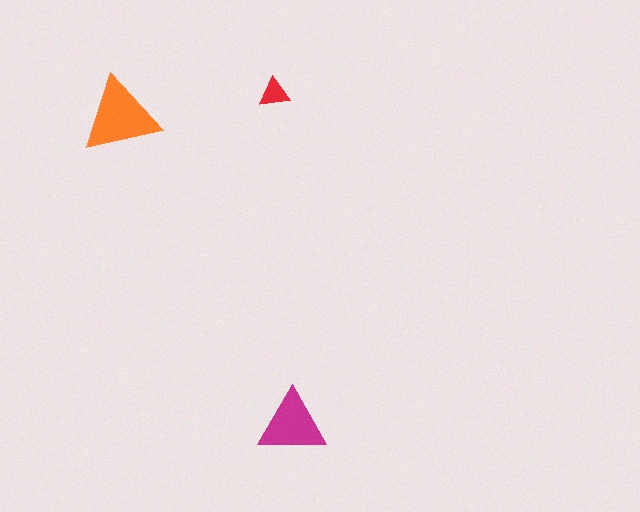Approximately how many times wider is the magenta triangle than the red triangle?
About 2 times wider.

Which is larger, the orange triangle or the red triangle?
The orange one.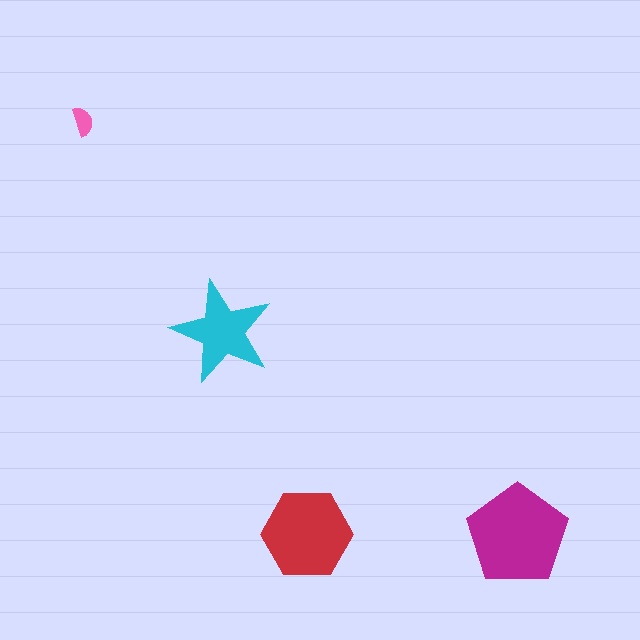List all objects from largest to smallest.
The magenta pentagon, the red hexagon, the cyan star, the pink semicircle.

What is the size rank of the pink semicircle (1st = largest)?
4th.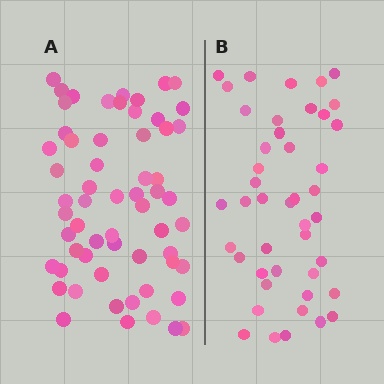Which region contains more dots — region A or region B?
Region A (the left region) has more dots.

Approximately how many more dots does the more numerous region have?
Region A has approximately 15 more dots than region B.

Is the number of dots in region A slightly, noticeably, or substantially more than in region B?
Region A has noticeably more, but not dramatically so. The ratio is roughly 1.4 to 1.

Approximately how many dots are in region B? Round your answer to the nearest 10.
About 40 dots. (The exact count is 44, which rounds to 40.)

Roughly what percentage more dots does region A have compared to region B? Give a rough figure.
About 35% more.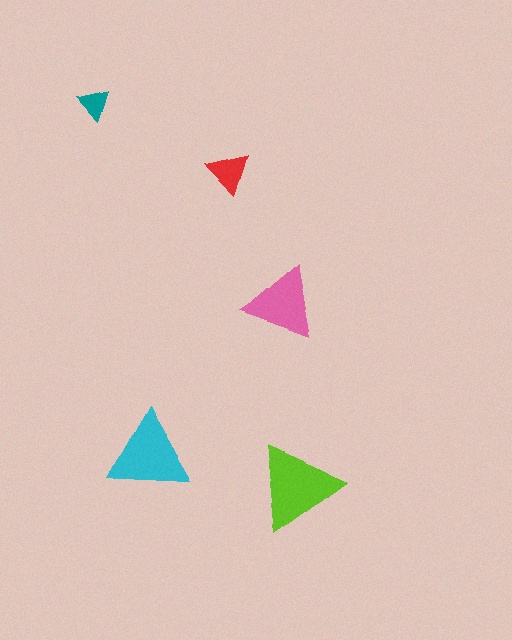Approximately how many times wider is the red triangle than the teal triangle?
About 1.5 times wider.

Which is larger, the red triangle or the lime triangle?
The lime one.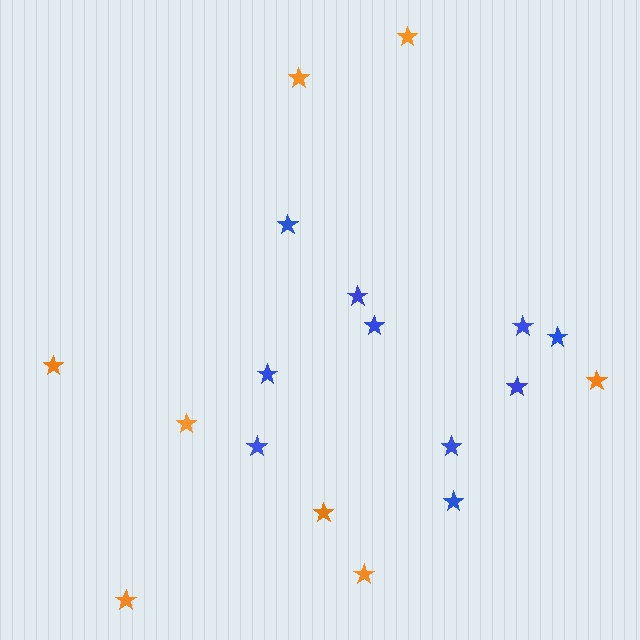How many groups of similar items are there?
There are 2 groups: one group of blue stars (10) and one group of orange stars (8).